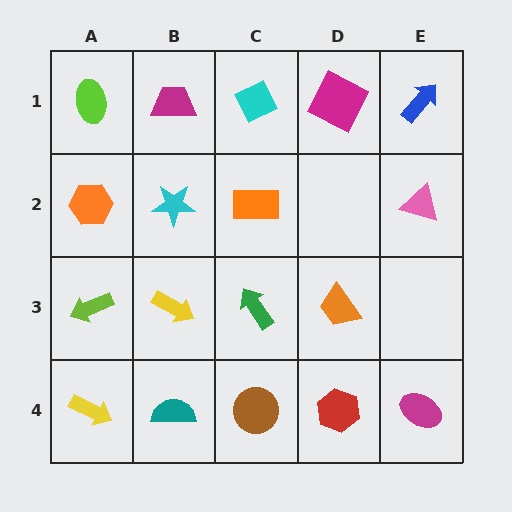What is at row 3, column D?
An orange trapezoid.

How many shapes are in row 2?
4 shapes.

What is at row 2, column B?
A cyan star.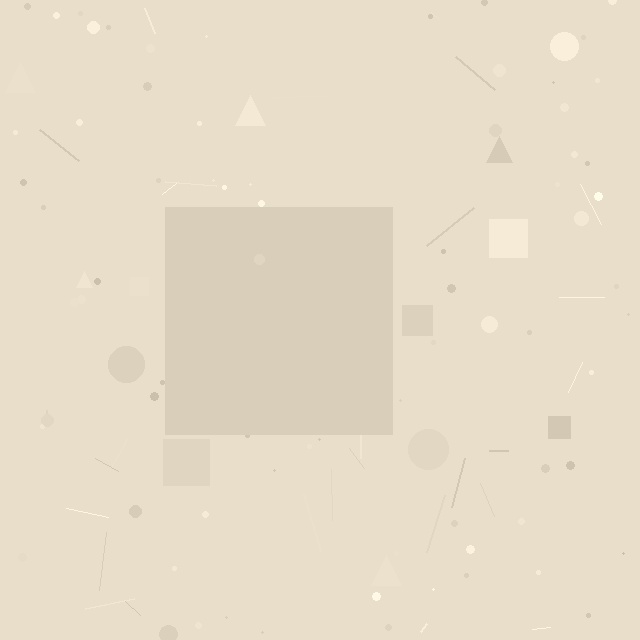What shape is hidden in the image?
A square is hidden in the image.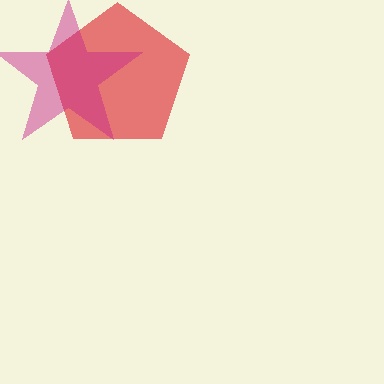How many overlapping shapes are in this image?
There are 2 overlapping shapes in the image.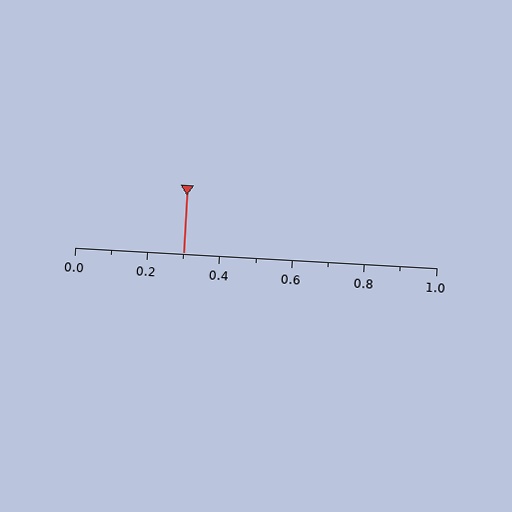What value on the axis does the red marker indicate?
The marker indicates approximately 0.3.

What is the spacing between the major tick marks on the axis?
The major ticks are spaced 0.2 apart.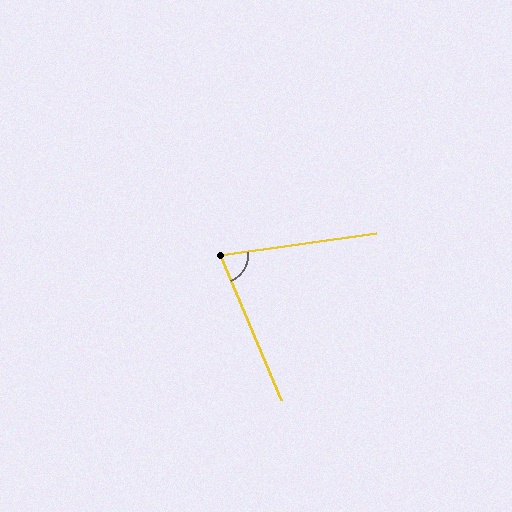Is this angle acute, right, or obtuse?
It is acute.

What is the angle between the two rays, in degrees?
Approximately 75 degrees.